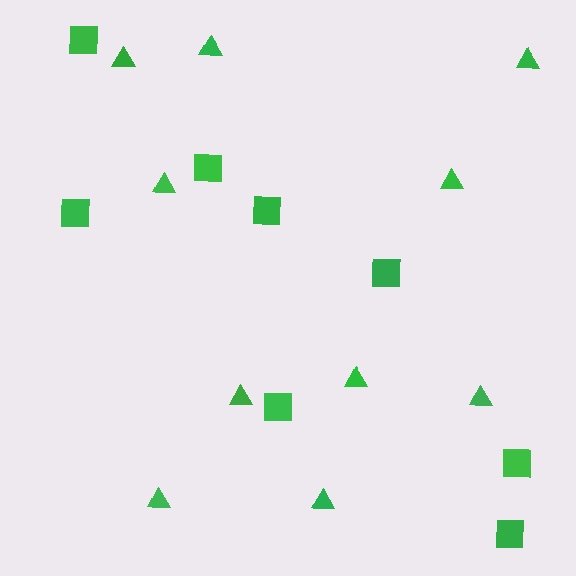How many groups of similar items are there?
There are 2 groups: one group of squares (8) and one group of triangles (10).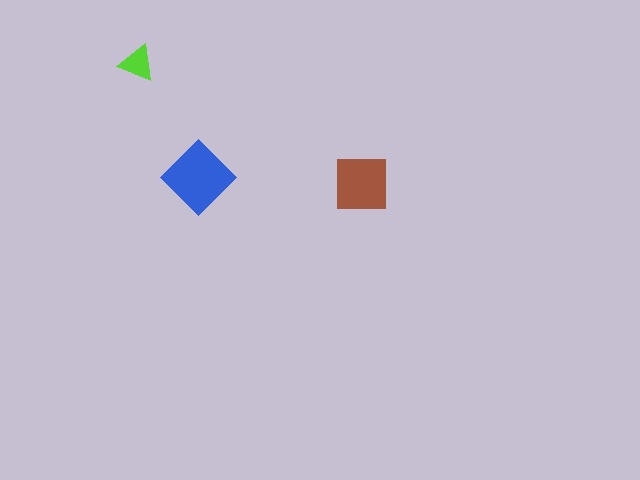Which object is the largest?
The blue diamond.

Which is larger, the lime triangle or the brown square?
The brown square.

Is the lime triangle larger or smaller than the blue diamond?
Smaller.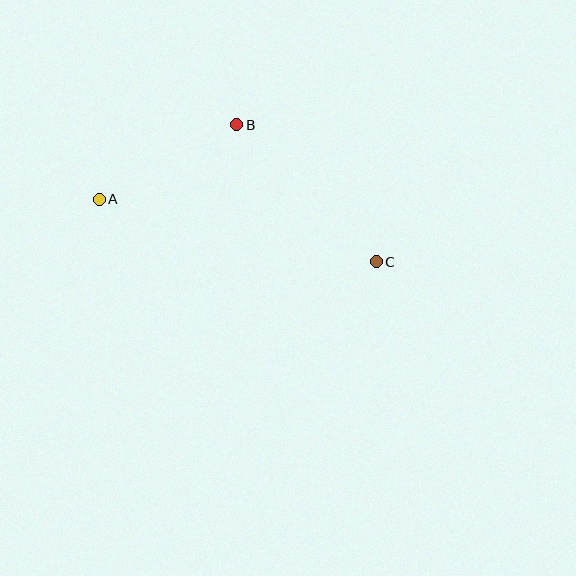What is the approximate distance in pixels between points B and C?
The distance between B and C is approximately 196 pixels.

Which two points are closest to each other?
Points A and B are closest to each other.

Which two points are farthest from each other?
Points A and C are farthest from each other.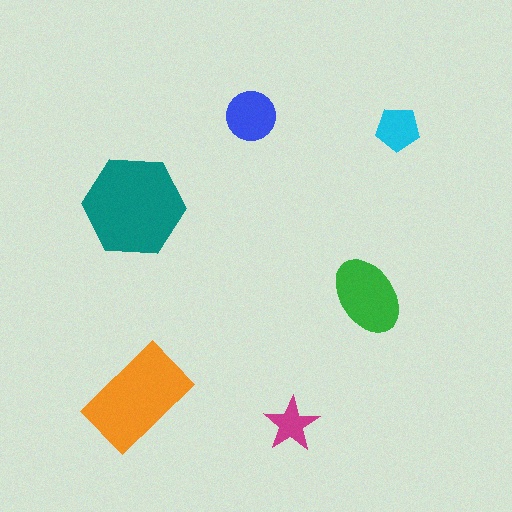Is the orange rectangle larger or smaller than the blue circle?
Larger.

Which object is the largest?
The teal hexagon.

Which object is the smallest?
The magenta star.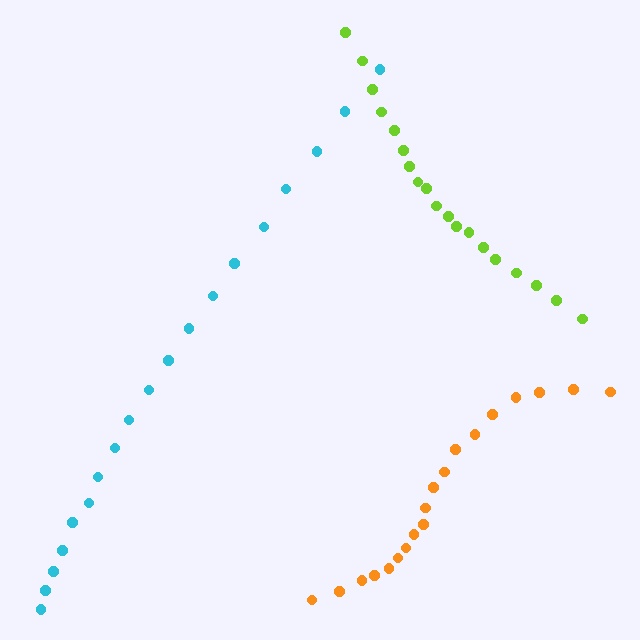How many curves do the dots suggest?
There are 3 distinct paths.